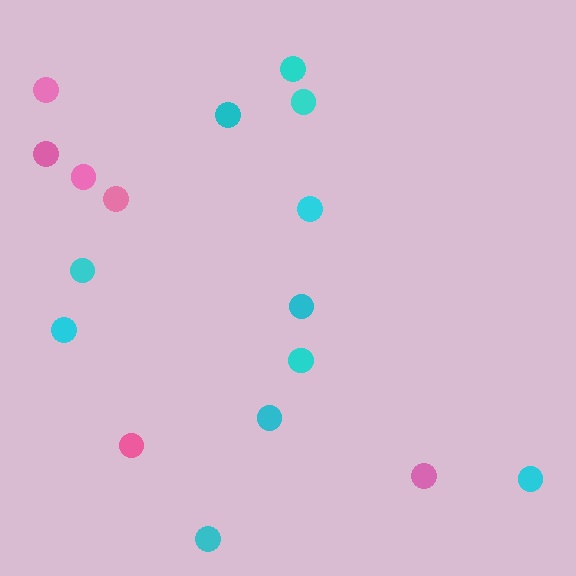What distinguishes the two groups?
There are 2 groups: one group of cyan circles (11) and one group of pink circles (6).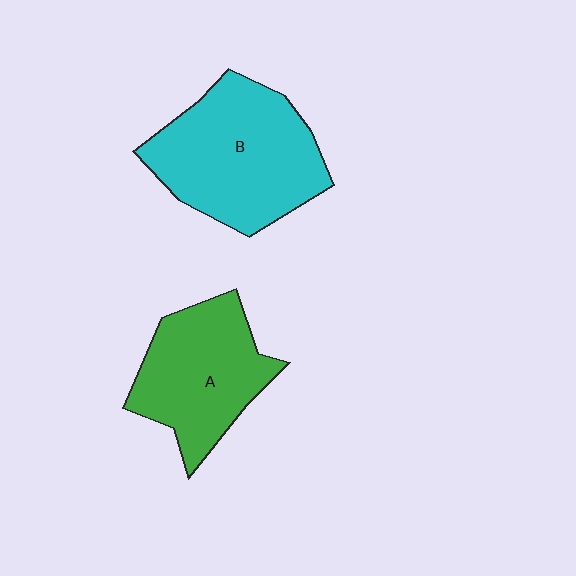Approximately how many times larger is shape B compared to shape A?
Approximately 1.3 times.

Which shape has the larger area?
Shape B (cyan).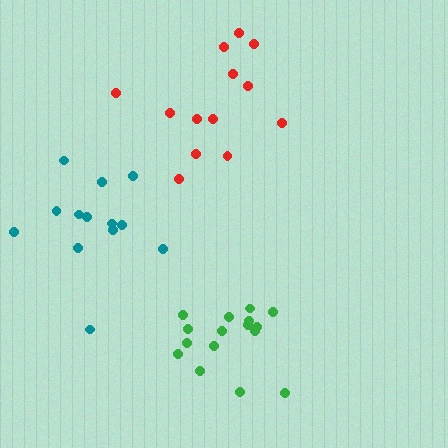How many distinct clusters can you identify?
There are 3 distinct clusters.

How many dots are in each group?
Group 1: 16 dots, Group 2: 13 dots, Group 3: 13 dots (42 total).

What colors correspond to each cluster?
The clusters are colored: green, red, teal.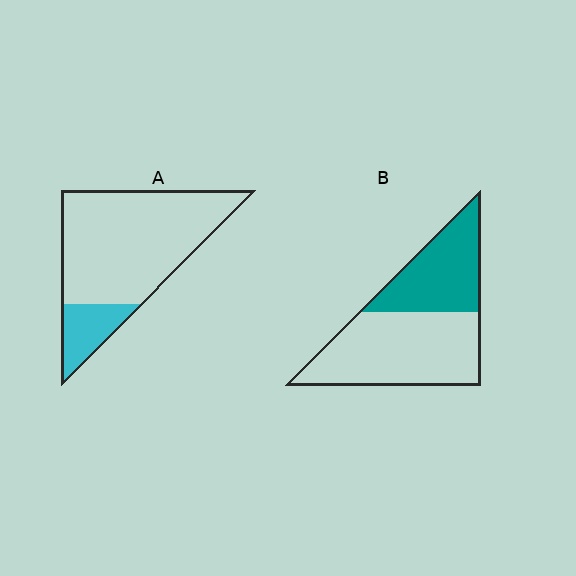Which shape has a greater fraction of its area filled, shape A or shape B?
Shape B.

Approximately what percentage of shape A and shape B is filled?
A is approximately 20% and B is approximately 40%.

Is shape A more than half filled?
No.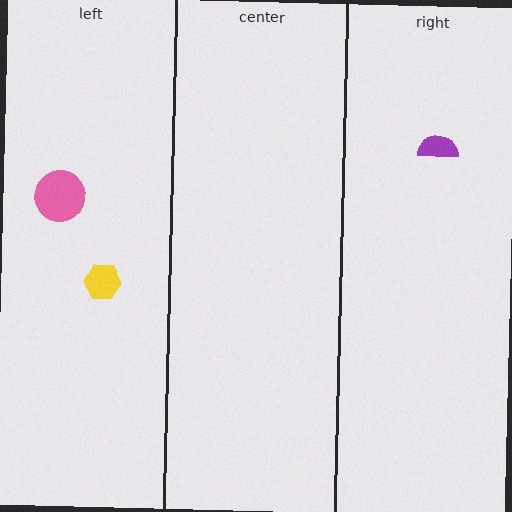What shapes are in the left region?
The pink circle, the yellow hexagon.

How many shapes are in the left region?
2.